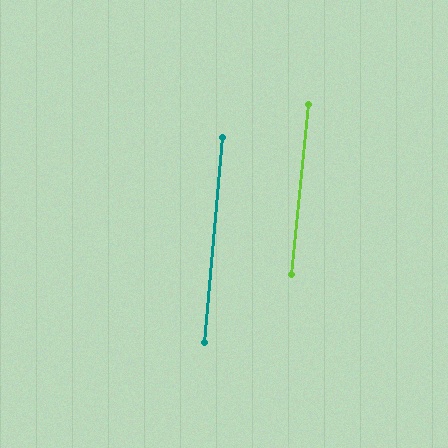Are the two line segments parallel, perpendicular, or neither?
Parallel — their directions differ by only 0.6°.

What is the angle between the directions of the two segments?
Approximately 1 degree.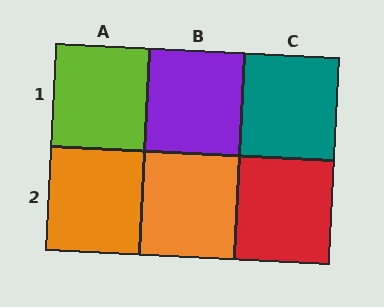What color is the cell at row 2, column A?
Orange.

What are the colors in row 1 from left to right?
Lime, purple, teal.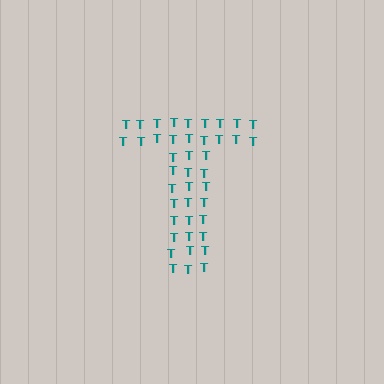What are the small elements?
The small elements are letter T's.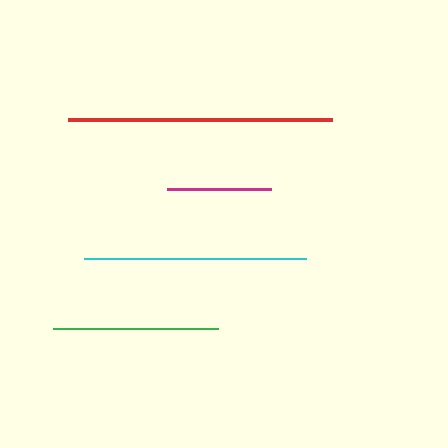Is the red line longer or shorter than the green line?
The red line is longer than the green line.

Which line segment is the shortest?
The magenta line is the shortest at approximately 104 pixels.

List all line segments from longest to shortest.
From longest to shortest: red, cyan, green, magenta.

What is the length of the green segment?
The green segment is approximately 165 pixels long.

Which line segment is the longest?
The red line is the longest at approximately 264 pixels.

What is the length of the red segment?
The red segment is approximately 264 pixels long.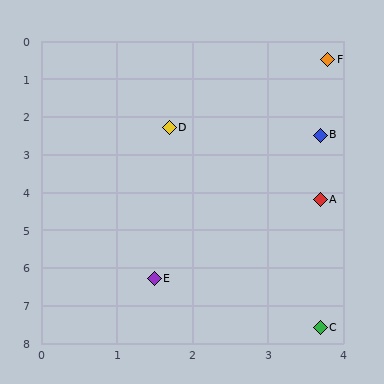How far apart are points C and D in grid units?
Points C and D are about 5.7 grid units apart.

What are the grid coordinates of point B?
Point B is at approximately (3.7, 2.5).